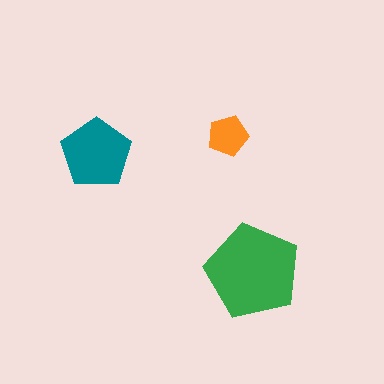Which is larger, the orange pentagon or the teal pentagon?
The teal one.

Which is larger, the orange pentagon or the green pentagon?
The green one.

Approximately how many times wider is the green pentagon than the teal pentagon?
About 1.5 times wider.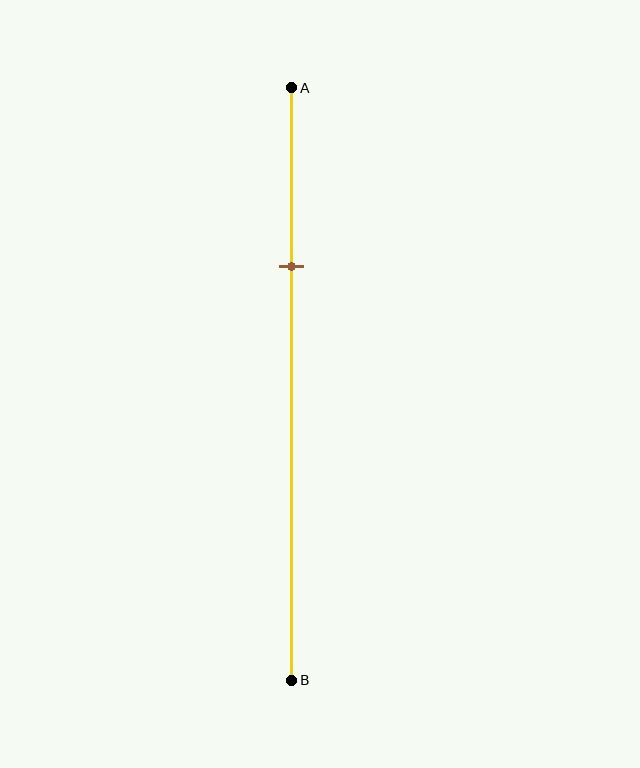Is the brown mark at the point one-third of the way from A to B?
No, the mark is at about 30% from A, not at the 33% one-third point.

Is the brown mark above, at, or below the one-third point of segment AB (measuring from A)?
The brown mark is above the one-third point of segment AB.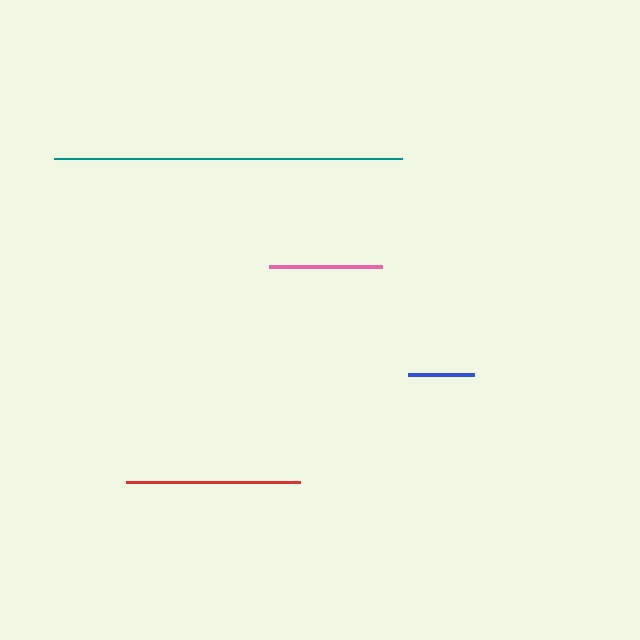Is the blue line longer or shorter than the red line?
The red line is longer than the blue line.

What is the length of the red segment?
The red segment is approximately 174 pixels long.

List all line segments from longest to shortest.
From longest to shortest: teal, red, pink, blue.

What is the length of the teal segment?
The teal segment is approximately 348 pixels long.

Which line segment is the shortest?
The blue line is the shortest at approximately 66 pixels.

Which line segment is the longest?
The teal line is the longest at approximately 348 pixels.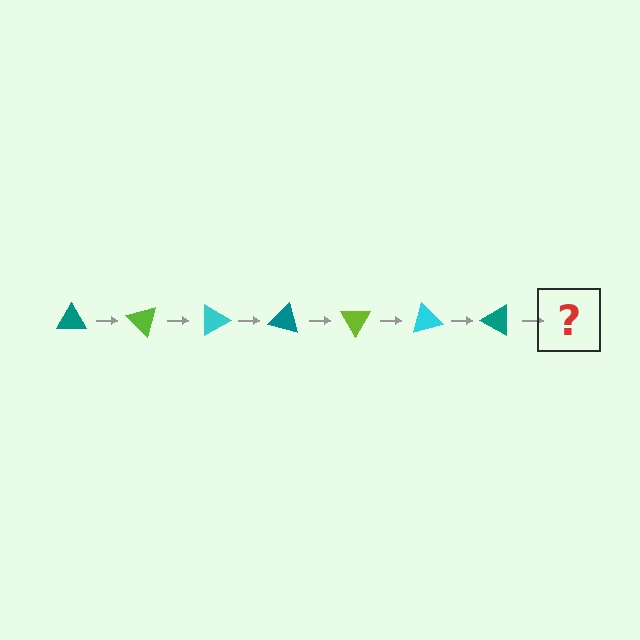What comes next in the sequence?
The next element should be a lime triangle, rotated 315 degrees from the start.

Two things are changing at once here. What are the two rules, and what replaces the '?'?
The two rules are that it rotates 45 degrees each step and the color cycles through teal, lime, and cyan. The '?' should be a lime triangle, rotated 315 degrees from the start.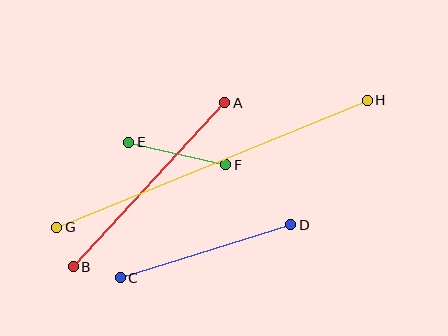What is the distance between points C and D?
The distance is approximately 179 pixels.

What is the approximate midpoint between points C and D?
The midpoint is at approximately (205, 251) pixels.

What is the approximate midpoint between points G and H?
The midpoint is at approximately (212, 164) pixels.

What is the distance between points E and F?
The distance is approximately 99 pixels.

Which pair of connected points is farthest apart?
Points G and H are farthest apart.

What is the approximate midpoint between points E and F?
The midpoint is at approximately (177, 154) pixels.